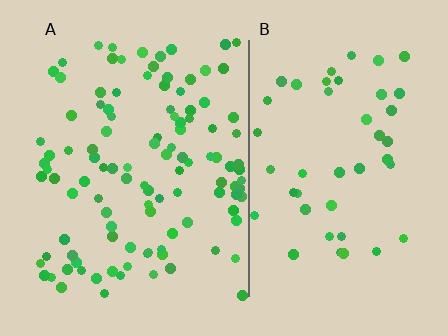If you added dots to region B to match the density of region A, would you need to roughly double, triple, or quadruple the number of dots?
Approximately double.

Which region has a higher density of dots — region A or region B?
A (the left).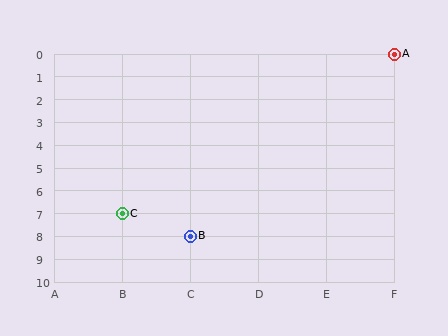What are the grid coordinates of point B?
Point B is at grid coordinates (C, 8).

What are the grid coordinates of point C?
Point C is at grid coordinates (B, 7).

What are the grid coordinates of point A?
Point A is at grid coordinates (F, 0).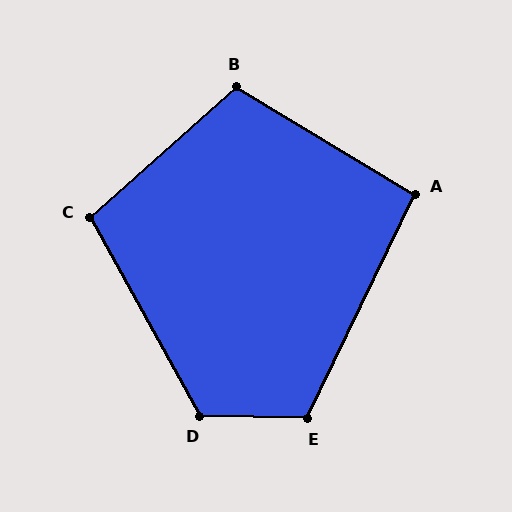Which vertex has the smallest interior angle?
A, at approximately 95 degrees.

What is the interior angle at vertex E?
Approximately 115 degrees (obtuse).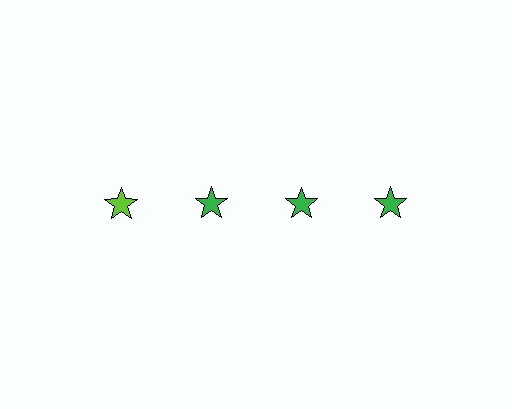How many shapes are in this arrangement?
There are 4 shapes arranged in a grid pattern.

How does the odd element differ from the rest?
It has a different color: lime instead of green.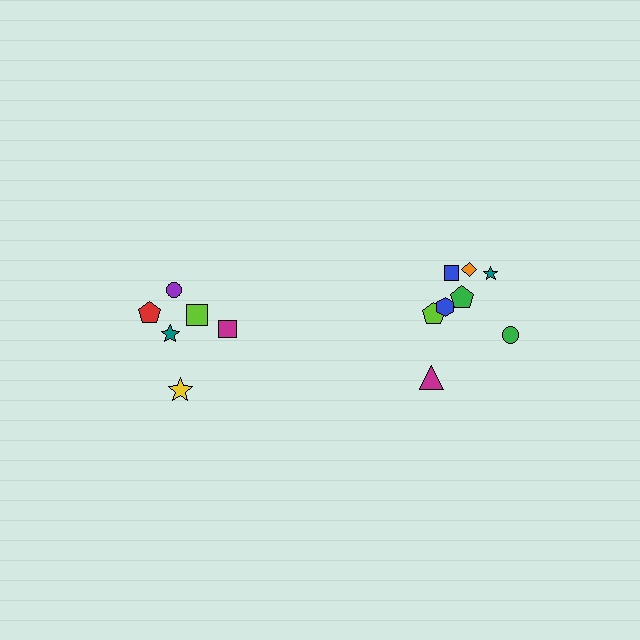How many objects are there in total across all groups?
There are 14 objects.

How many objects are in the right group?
There are 8 objects.